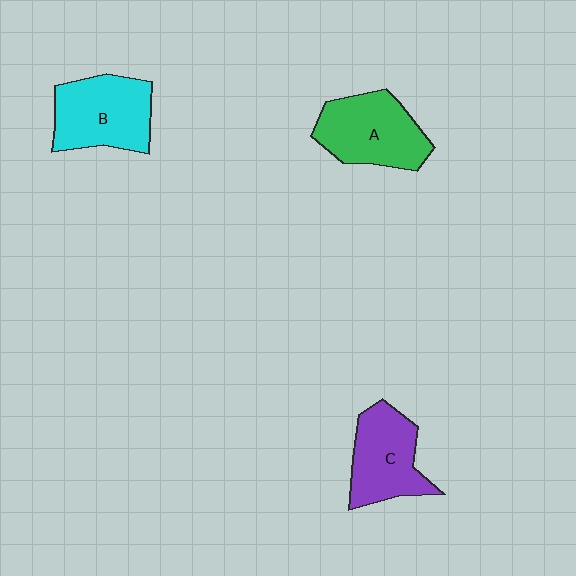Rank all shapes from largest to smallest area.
From largest to smallest: B (cyan), A (green), C (purple).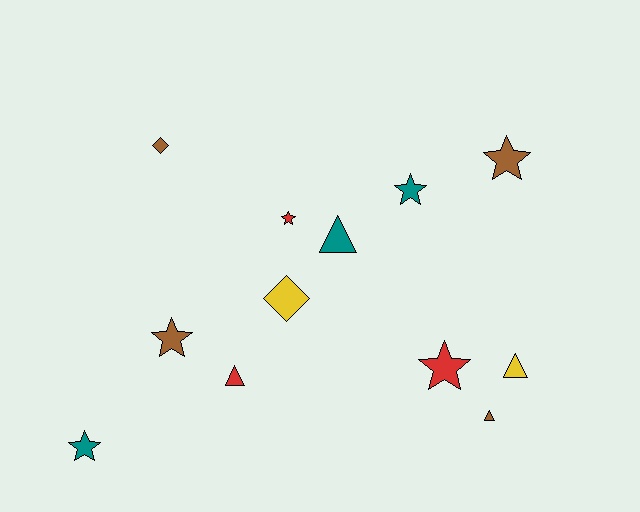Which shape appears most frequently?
Star, with 6 objects.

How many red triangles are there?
There is 1 red triangle.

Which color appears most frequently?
Brown, with 4 objects.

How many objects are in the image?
There are 12 objects.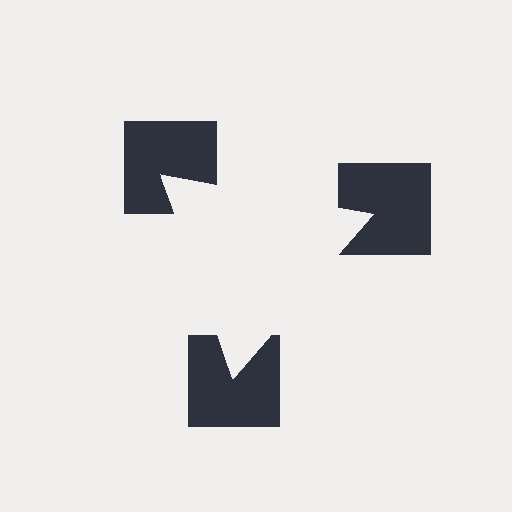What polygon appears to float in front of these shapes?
An illusory triangle — its edges are inferred from the aligned wedge cuts in the notched squares, not physically drawn.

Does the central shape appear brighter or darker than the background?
It typically appears slightly brighter than the background, even though no actual brightness change is drawn.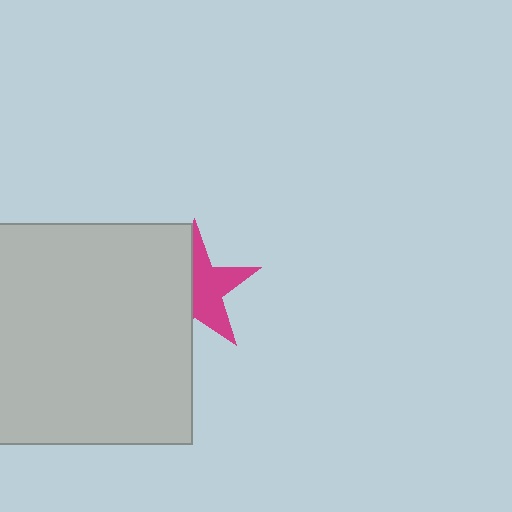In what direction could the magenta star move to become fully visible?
The magenta star could move right. That would shift it out from behind the light gray square entirely.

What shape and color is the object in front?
The object in front is a light gray square.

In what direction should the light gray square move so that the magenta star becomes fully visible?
The light gray square should move left. That is the shortest direction to clear the overlap and leave the magenta star fully visible.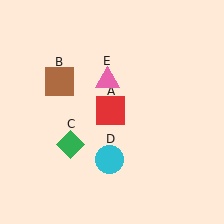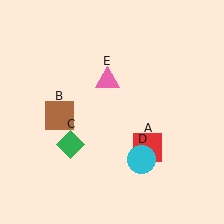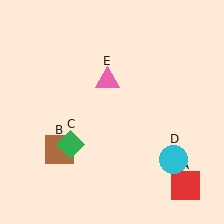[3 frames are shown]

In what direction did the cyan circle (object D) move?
The cyan circle (object D) moved right.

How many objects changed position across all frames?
3 objects changed position: red square (object A), brown square (object B), cyan circle (object D).